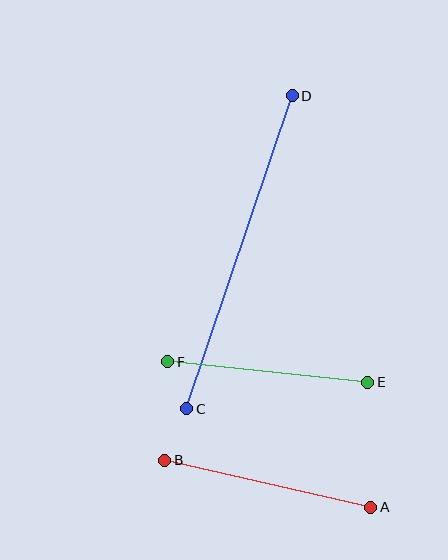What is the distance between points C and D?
The distance is approximately 330 pixels.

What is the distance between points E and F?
The distance is approximately 201 pixels.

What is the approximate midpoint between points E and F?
The midpoint is at approximately (268, 372) pixels.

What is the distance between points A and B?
The distance is approximately 211 pixels.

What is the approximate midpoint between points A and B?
The midpoint is at approximately (268, 484) pixels.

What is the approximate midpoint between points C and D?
The midpoint is at approximately (239, 252) pixels.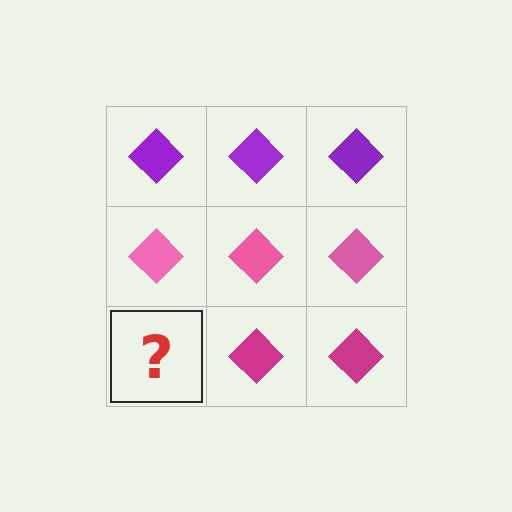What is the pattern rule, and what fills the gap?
The rule is that each row has a consistent color. The gap should be filled with a magenta diamond.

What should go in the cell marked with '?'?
The missing cell should contain a magenta diamond.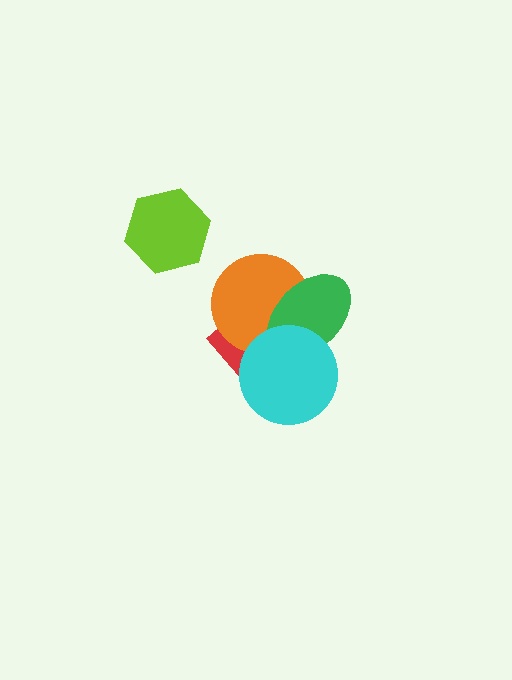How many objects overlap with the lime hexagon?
0 objects overlap with the lime hexagon.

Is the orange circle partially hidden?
Yes, it is partially covered by another shape.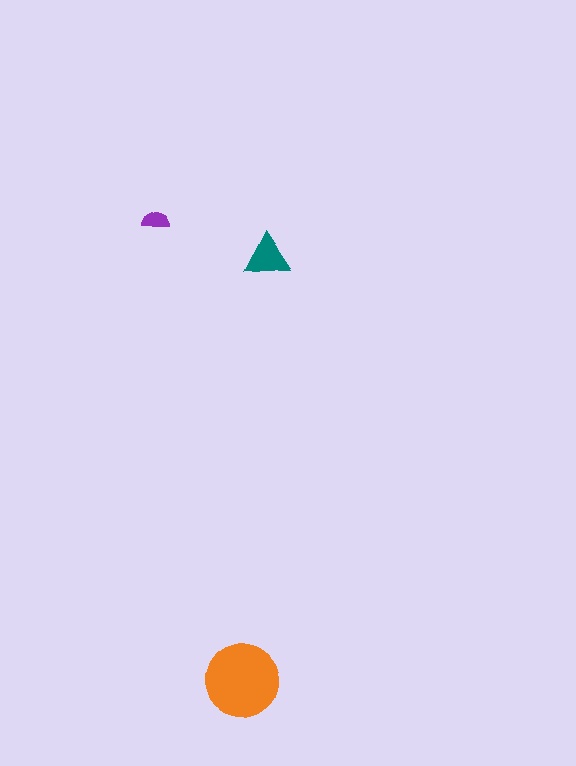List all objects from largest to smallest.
The orange circle, the teal triangle, the purple semicircle.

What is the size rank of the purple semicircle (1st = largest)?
3rd.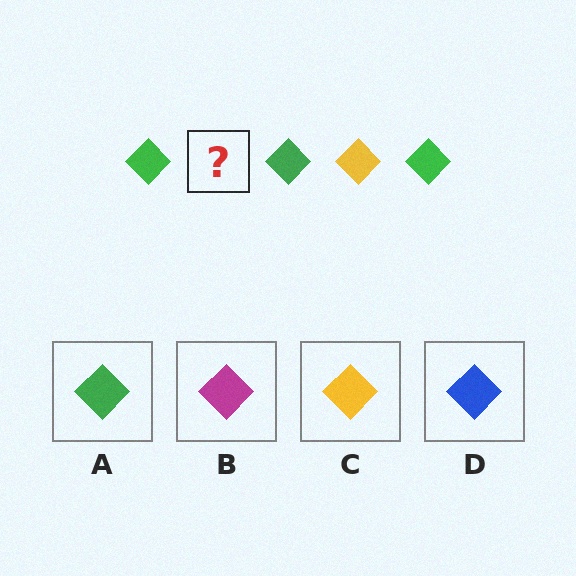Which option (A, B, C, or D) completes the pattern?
C.